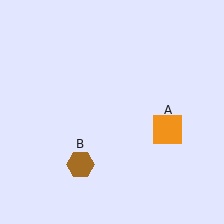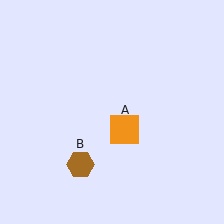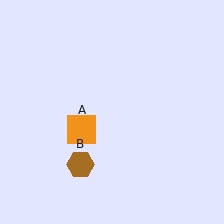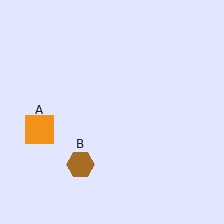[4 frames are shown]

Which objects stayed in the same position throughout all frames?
Brown hexagon (object B) remained stationary.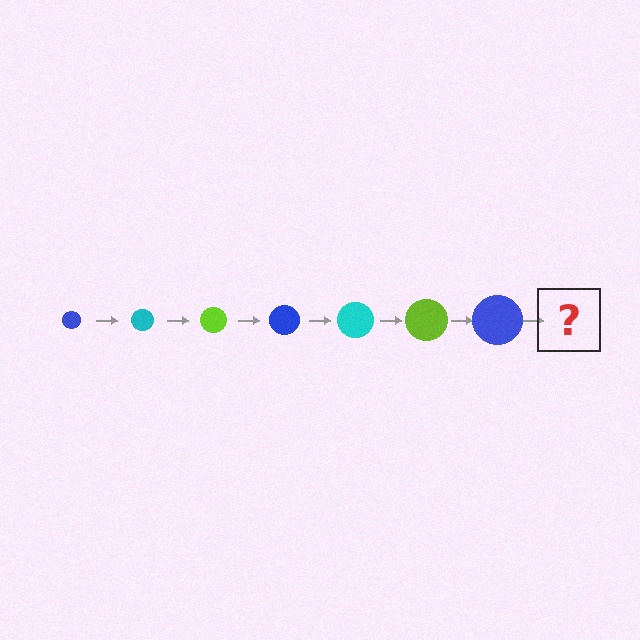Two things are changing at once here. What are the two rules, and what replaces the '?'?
The two rules are that the circle grows larger each step and the color cycles through blue, cyan, and lime. The '?' should be a cyan circle, larger than the previous one.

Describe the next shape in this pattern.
It should be a cyan circle, larger than the previous one.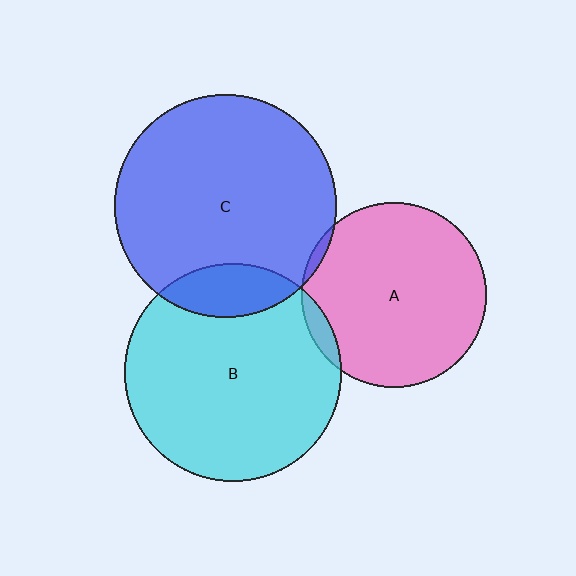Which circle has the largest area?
Circle C (blue).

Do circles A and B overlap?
Yes.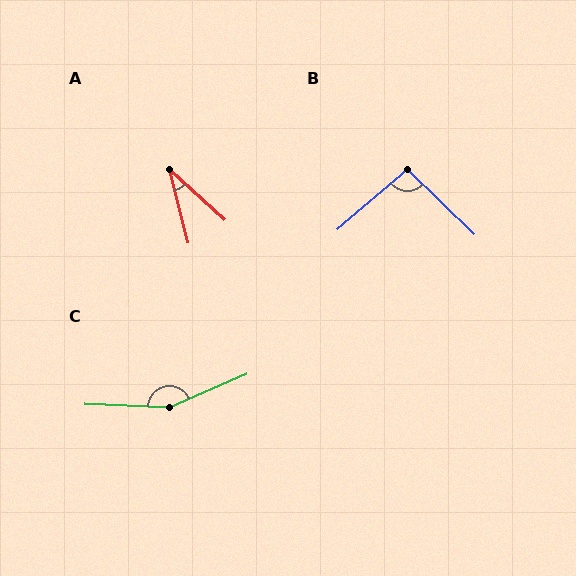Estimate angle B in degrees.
Approximately 95 degrees.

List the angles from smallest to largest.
A (33°), B (95°), C (154°).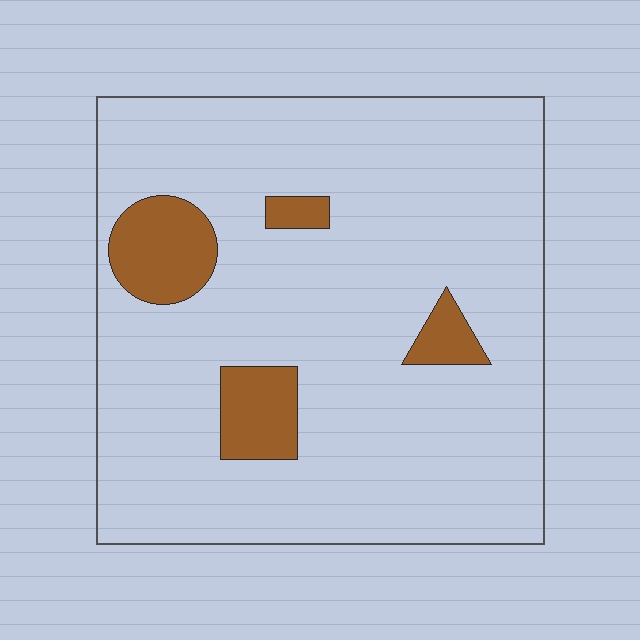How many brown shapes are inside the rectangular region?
4.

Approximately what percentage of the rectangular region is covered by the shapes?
Approximately 10%.